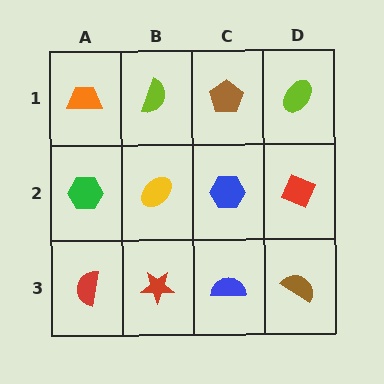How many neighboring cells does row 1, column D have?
2.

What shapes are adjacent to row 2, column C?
A brown pentagon (row 1, column C), a blue semicircle (row 3, column C), a yellow ellipse (row 2, column B), a red diamond (row 2, column D).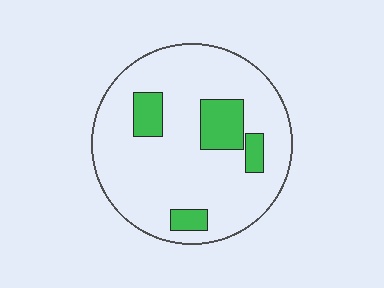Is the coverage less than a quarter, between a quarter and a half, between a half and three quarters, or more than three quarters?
Less than a quarter.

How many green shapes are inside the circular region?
4.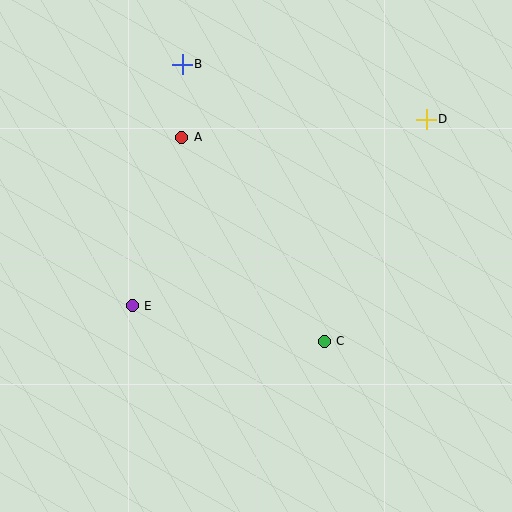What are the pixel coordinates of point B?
Point B is at (182, 64).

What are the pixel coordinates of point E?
Point E is at (132, 306).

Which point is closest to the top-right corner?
Point D is closest to the top-right corner.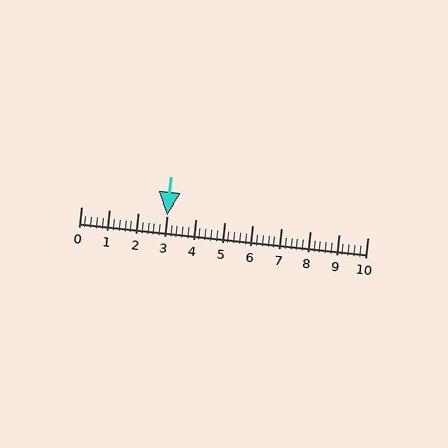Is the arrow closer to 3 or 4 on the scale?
The arrow is closer to 3.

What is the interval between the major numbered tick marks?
The major tick marks are spaced 1 units apart.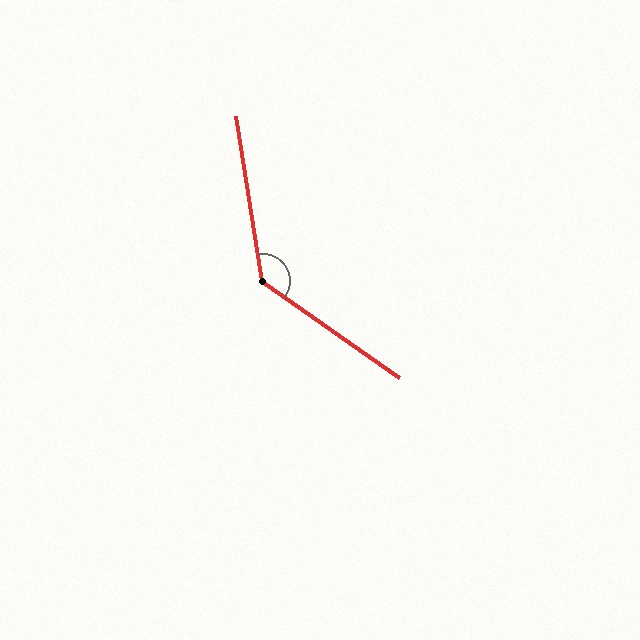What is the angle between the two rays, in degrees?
Approximately 134 degrees.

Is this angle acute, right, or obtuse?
It is obtuse.